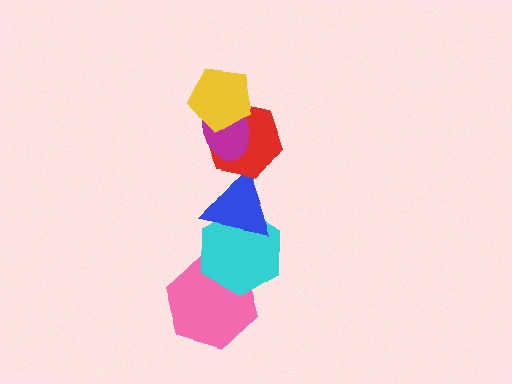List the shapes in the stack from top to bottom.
From top to bottom: the yellow pentagon, the magenta ellipse, the red hexagon, the blue triangle, the cyan hexagon, the pink hexagon.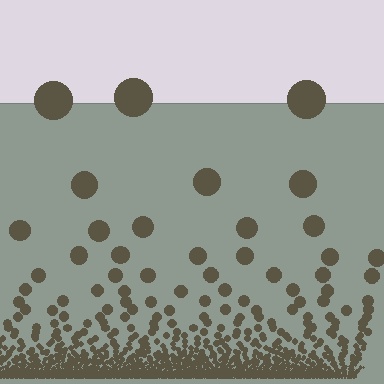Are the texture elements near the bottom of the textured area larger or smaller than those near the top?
Smaller. The gradient is inverted — elements near the bottom are smaller and denser.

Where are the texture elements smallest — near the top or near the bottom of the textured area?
Near the bottom.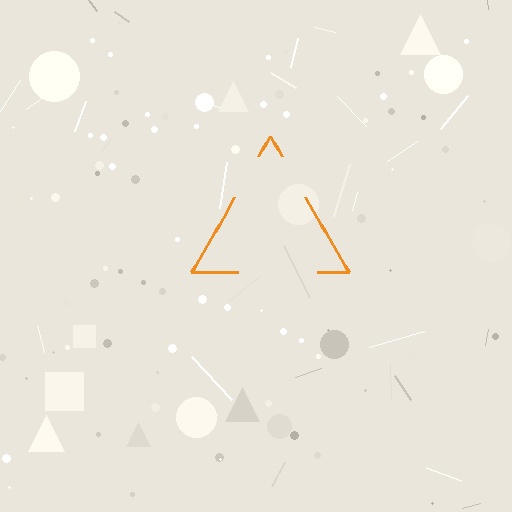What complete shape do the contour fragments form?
The contour fragments form a triangle.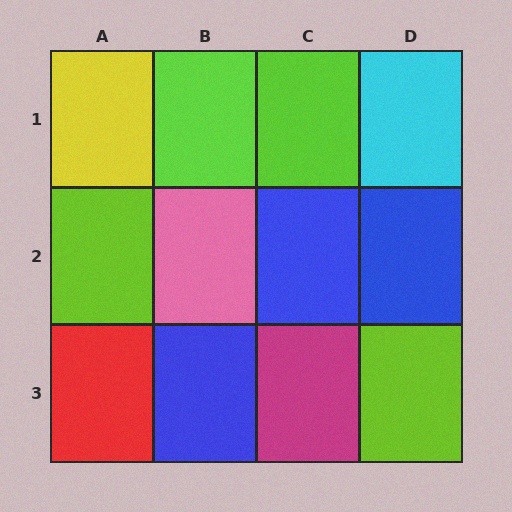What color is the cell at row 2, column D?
Blue.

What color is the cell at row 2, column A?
Lime.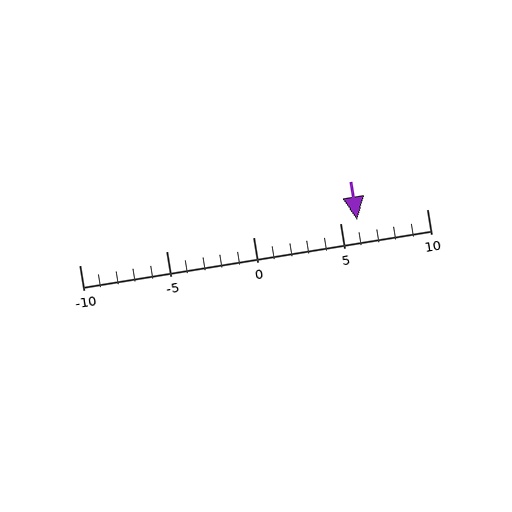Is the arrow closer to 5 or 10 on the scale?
The arrow is closer to 5.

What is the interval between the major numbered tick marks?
The major tick marks are spaced 5 units apart.